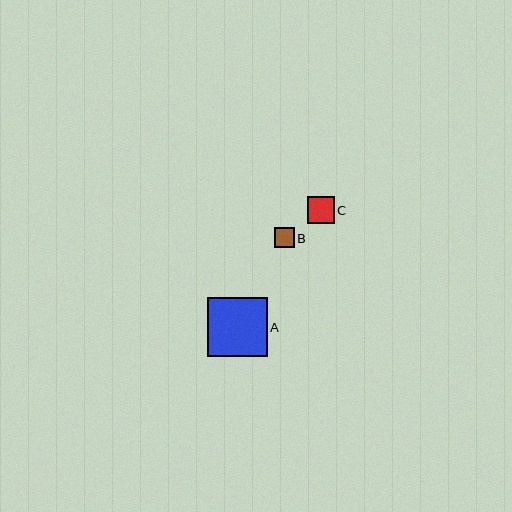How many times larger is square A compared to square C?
Square A is approximately 2.2 times the size of square C.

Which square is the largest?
Square A is the largest with a size of approximately 59 pixels.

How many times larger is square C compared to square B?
Square C is approximately 1.4 times the size of square B.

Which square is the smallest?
Square B is the smallest with a size of approximately 20 pixels.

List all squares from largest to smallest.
From largest to smallest: A, C, B.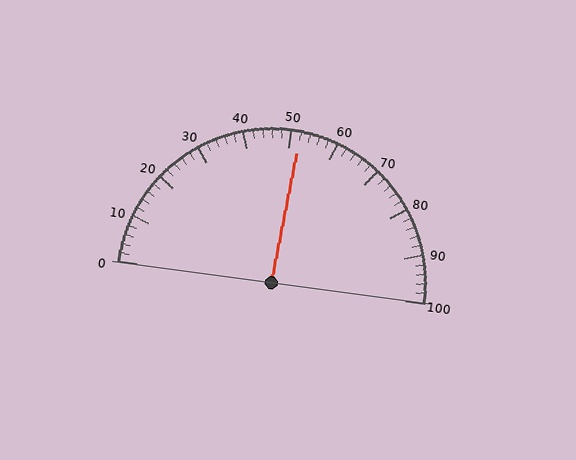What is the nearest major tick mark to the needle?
The nearest major tick mark is 50.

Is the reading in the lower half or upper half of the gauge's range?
The reading is in the upper half of the range (0 to 100).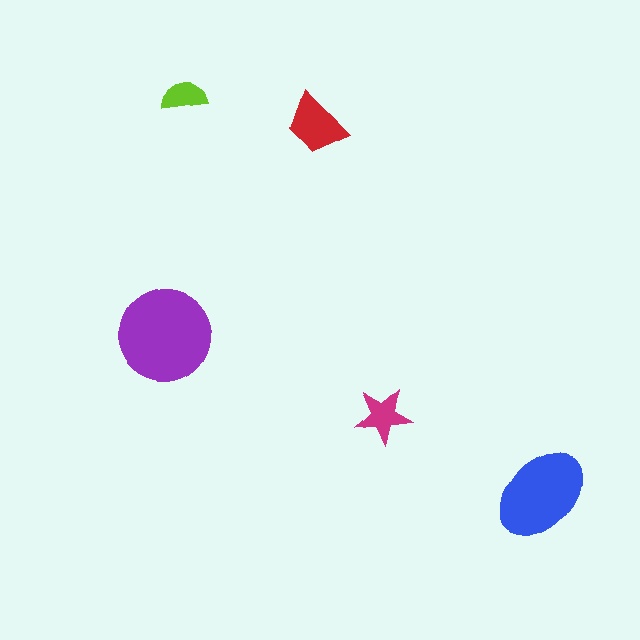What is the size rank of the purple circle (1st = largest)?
1st.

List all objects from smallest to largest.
The lime semicircle, the magenta star, the red trapezoid, the blue ellipse, the purple circle.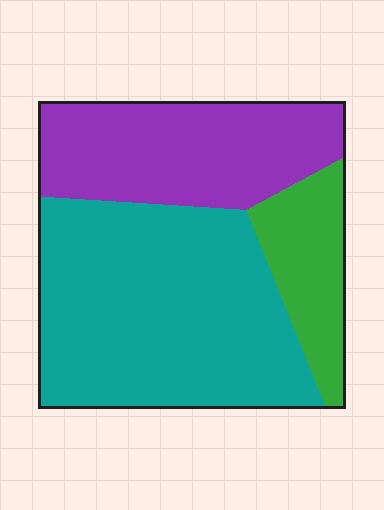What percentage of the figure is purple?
Purple takes up between a sixth and a third of the figure.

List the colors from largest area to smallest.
From largest to smallest: teal, purple, green.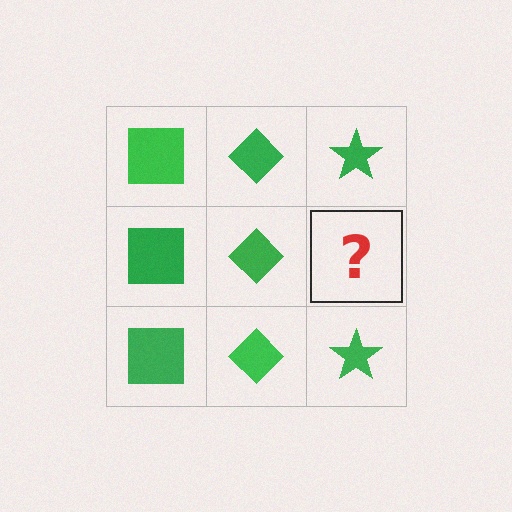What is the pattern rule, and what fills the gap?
The rule is that each column has a consistent shape. The gap should be filled with a green star.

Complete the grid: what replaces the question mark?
The question mark should be replaced with a green star.